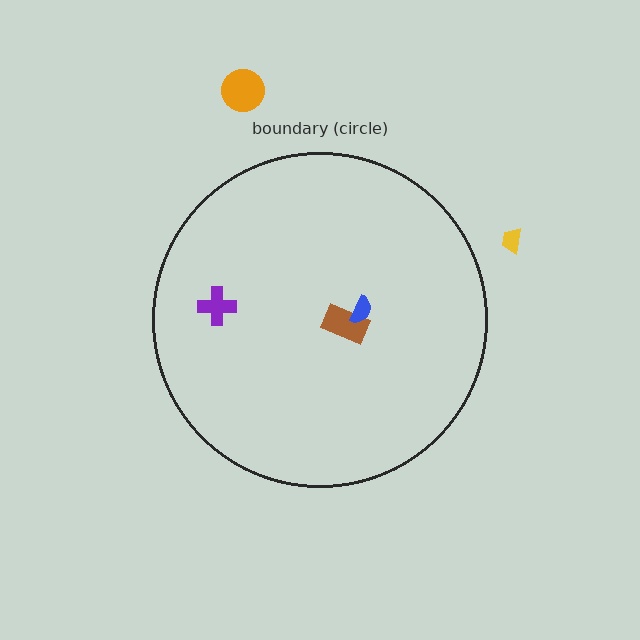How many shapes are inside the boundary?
3 inside, 2 outside.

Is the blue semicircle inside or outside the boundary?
Inside.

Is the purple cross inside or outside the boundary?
Inside.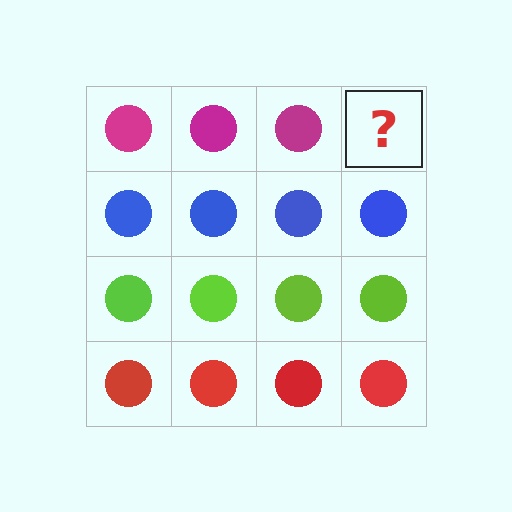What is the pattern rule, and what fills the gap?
The rule is that each row has a consistent color. The gap should be filled with a magenta circle.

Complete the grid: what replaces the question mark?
The question mark should be replaced with a magenta circle.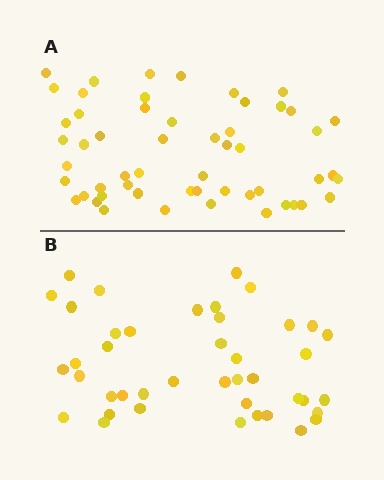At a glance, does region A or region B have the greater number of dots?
Region A (the top region) has more dots.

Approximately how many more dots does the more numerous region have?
Region A has roughly 12 or so more dots than region B.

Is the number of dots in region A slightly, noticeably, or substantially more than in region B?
Region A has noticeably more, but not dramatically so. The ratio is roughly 1.3 to 1.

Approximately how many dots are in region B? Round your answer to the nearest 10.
About 40 dots. (The exact count is 42, which rounds to 40.)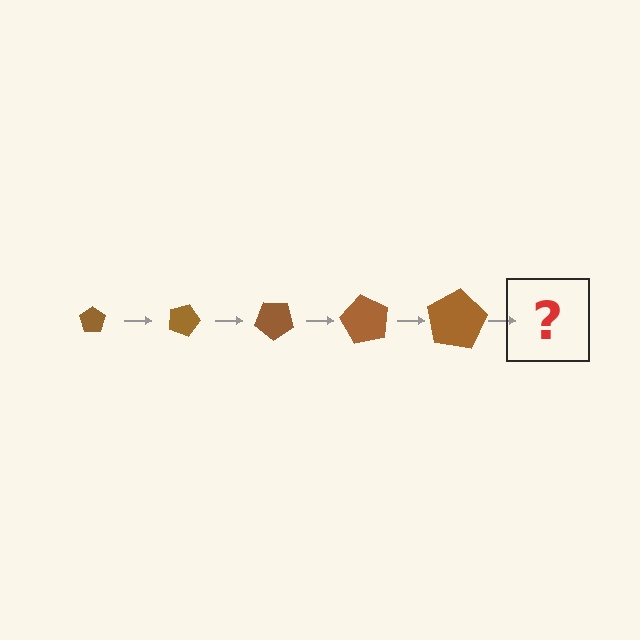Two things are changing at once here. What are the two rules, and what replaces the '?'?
The two rules are that the pentagon grows larger each step and it rotates 20 degrees each step. The '?' should be a pentagon, larger than the previous one and rotated 100 degrees from the start.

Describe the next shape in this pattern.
It should be a pentagon, larger than the previous one and rotated 100 degrees from the start.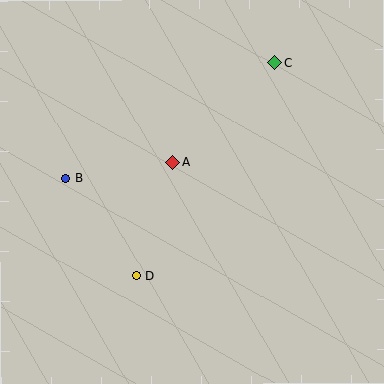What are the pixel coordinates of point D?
Point D is at (136, 276).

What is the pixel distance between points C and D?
The distance between C and D is 254 pixels.